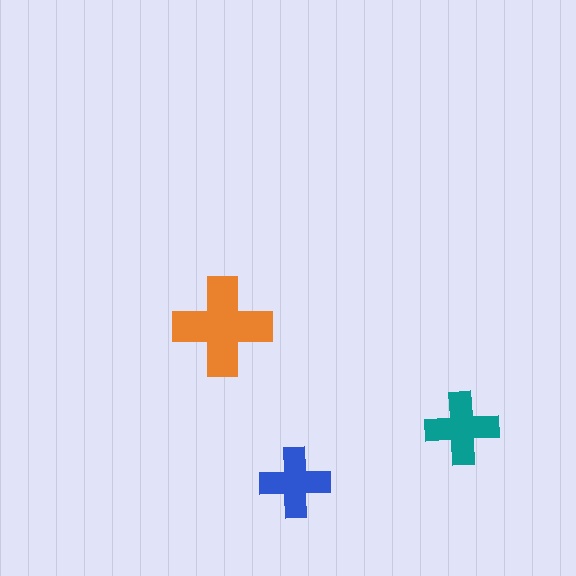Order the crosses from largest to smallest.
the orange one, the teal one, the blue one.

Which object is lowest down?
The blue cross is bottommost.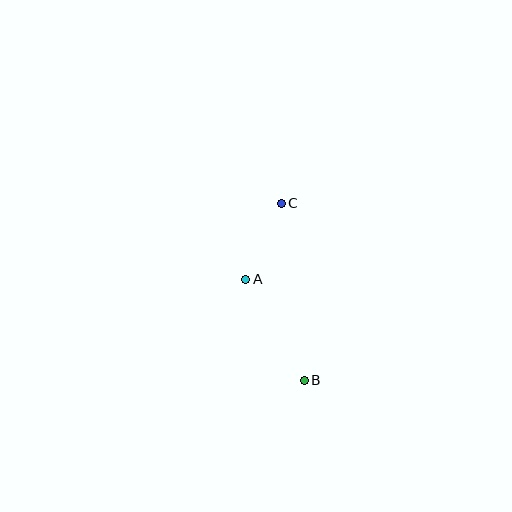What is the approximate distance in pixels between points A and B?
The distance between A and B is approximately 117 pixels.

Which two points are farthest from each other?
Points B and C are farthest from each other.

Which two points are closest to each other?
Points A and C are closest to each other.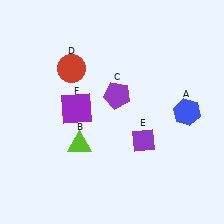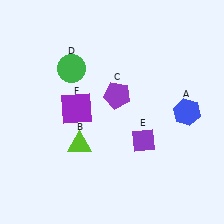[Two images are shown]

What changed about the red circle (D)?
In Image 1, D is red. In Image 2, it changed to green.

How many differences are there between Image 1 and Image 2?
There is 1 difference between the two images.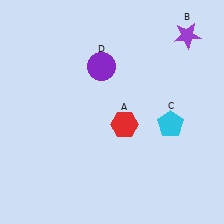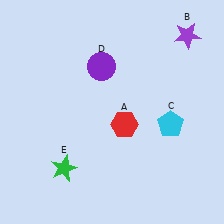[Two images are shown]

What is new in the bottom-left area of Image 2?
A green star (E) was added in the bottom-left area of Image 2.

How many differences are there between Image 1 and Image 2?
There is 1 difference between the two images.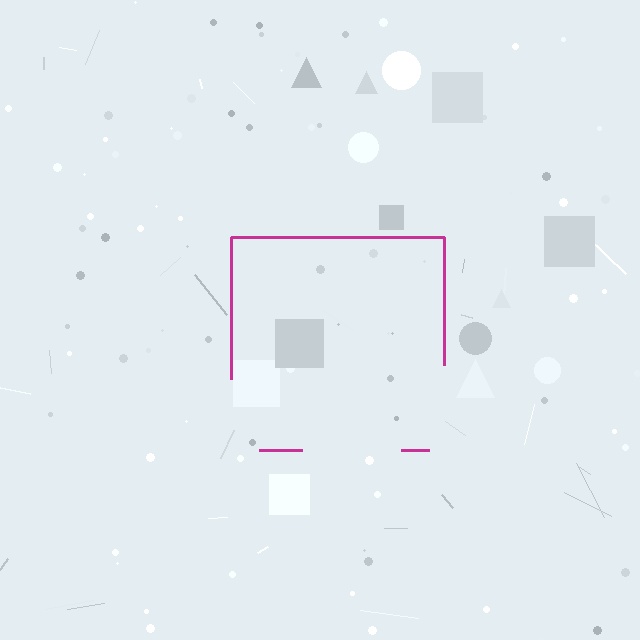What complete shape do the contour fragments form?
The contour fragments form a square.